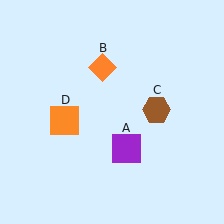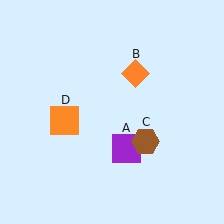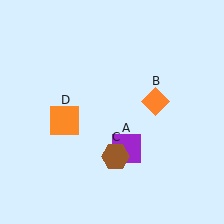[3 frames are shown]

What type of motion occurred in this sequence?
The orange diamond (object B), brown hexagon (object C) rotated clockwise around the center of the scene.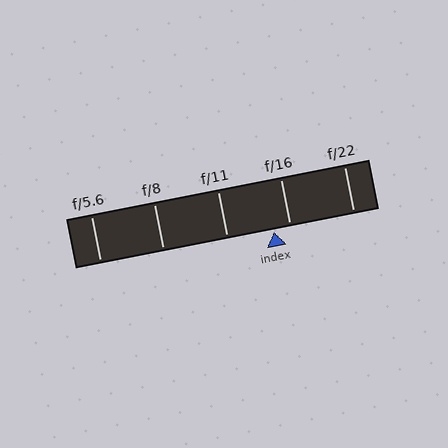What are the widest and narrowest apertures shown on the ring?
The widest aperture shown is f/5.6 and the narrowest is f/22.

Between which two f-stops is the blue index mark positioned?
The index mark is between f/11 and f/16.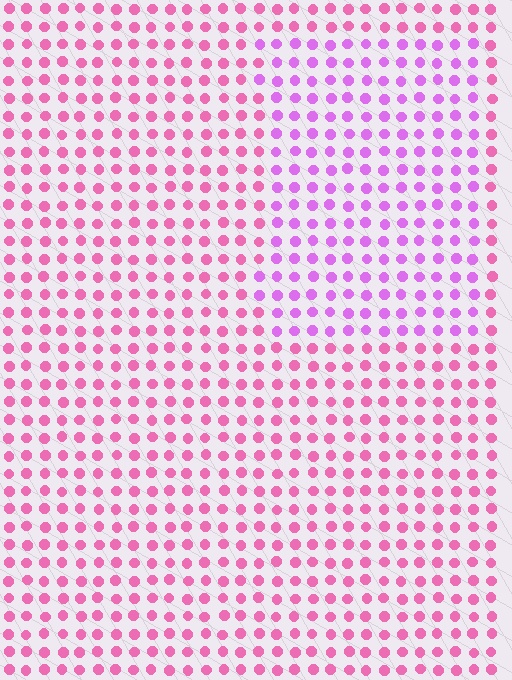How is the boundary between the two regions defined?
The boundary is defined purely by a slight shift in hue (about 34 degrees). Spacing, size, and orientation are identical on both sides.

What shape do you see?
I see a rectangle.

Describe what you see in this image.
The image is filled with small pink elements in a uniform arrangement. A rectangle-shaped region is visible where the elements are tinted to a slightly different hue, forming a subtle color boundary.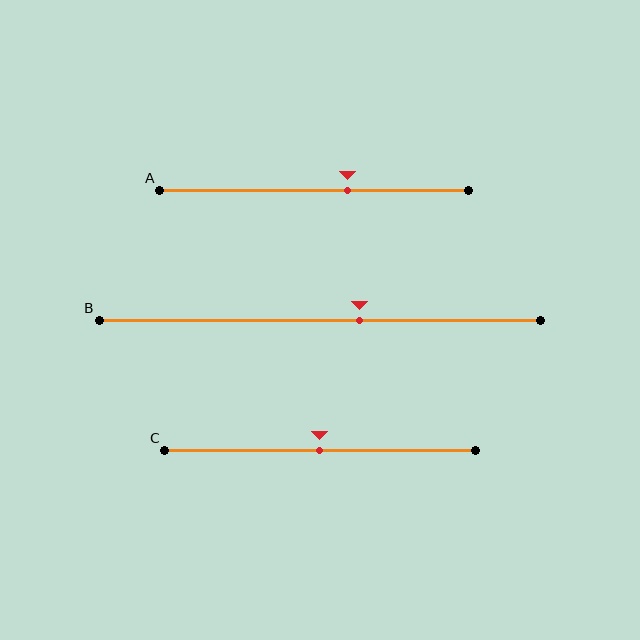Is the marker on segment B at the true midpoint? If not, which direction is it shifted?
No, the marker on segment B is shifted to the right by about 9% of the segment length.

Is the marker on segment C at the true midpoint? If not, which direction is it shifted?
Yes, the marker on segment C is at the true midpoint.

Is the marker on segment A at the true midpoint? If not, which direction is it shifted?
No, the marker on segment A is shifted to the right by about 11% of the segment length.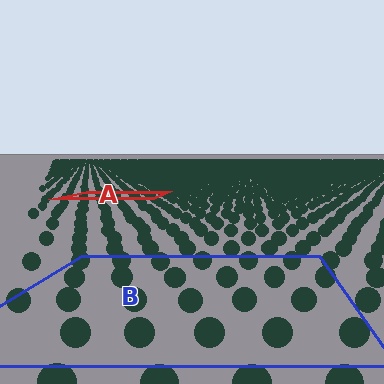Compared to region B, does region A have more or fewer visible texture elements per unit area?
Region A has more texture elements per unit area — they are packed more densely because it is farther away.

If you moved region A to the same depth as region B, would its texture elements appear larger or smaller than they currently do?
They would appear larger. At a closer depth, the same texture elements are projected at a bigger on-screen size.